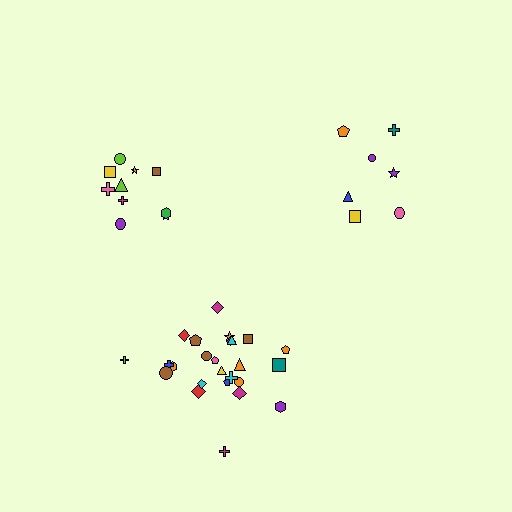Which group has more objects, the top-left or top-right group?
The top-left group.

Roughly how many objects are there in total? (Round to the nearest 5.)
Roughly 40 objects in total.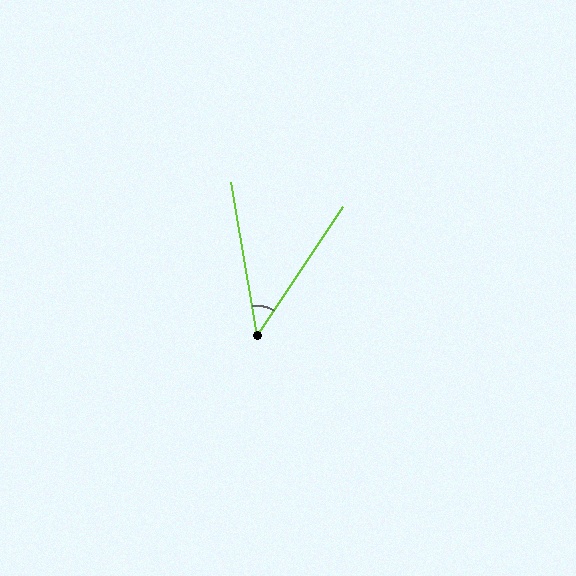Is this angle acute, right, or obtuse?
It is acute.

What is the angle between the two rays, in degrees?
Approximately 43 degrees.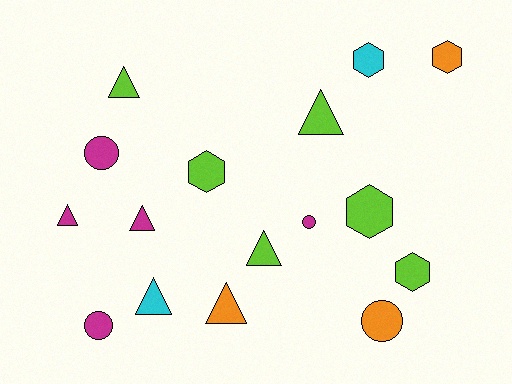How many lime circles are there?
There are no lime circles.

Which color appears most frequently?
Lime, with 6 objects.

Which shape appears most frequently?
Triangle, with 7 objects.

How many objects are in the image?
There are 16 objects.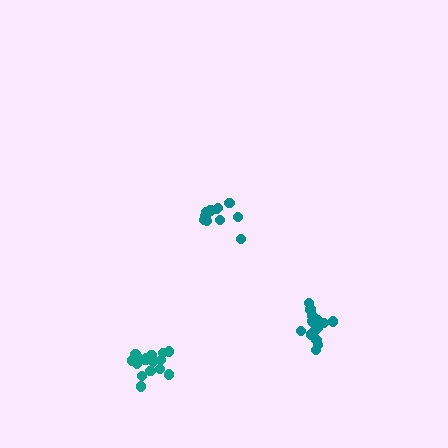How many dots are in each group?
Group 1: 12 dots, Group 2: 16 dots, Group 3: 17 dots (45 total).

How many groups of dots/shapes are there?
There are 3 groups.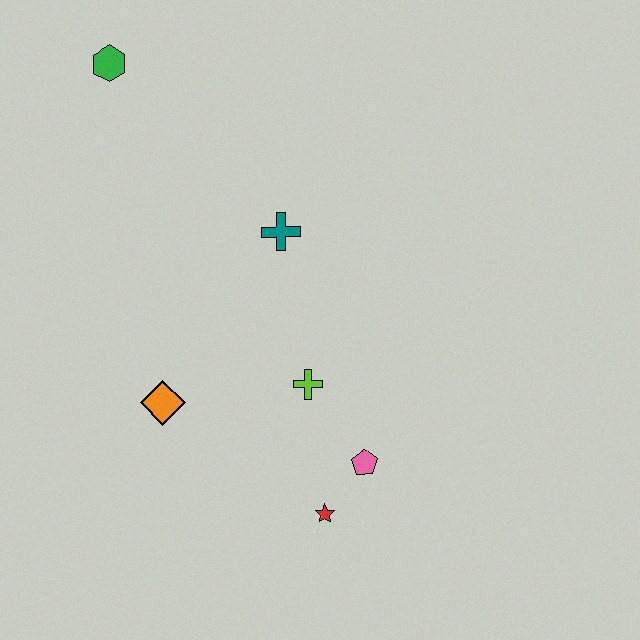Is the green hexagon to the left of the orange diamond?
Yes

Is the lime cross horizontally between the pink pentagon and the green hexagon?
Yes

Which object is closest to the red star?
The pink pentagon is closest to the red star.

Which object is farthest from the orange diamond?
The green hexagon is farthest from the orange diamond.